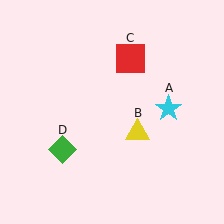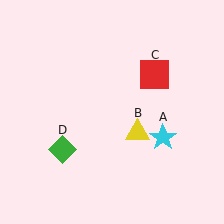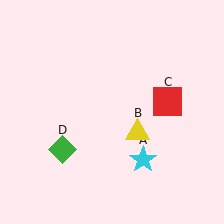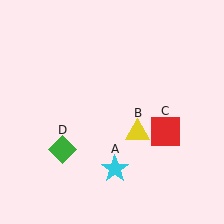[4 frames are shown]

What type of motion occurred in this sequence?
The cyan star (object A), red square (object C) rotated clockwise around the center of the scene.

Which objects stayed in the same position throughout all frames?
Yellow triangle (object B) and green diamond (object D) remained stationary.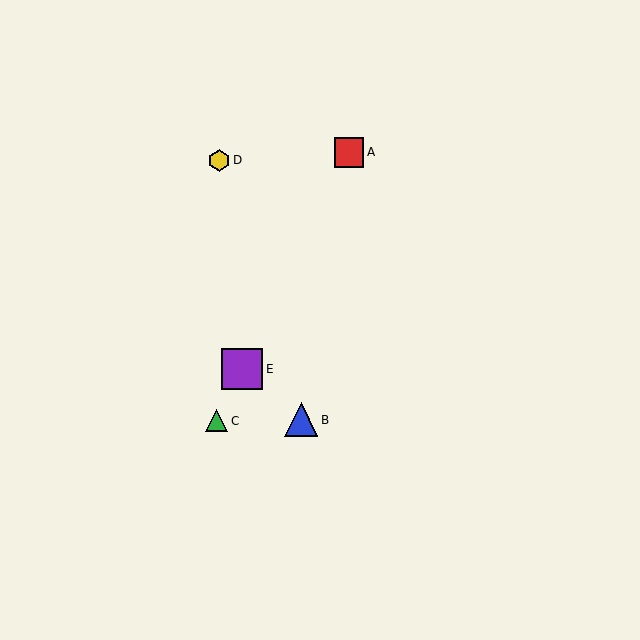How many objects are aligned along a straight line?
3 objects (A, C, E) are aligned along a straight line.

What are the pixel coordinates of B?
Object B is at (301, 420).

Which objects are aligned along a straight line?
Objects A, C, E are aligned along a straight line.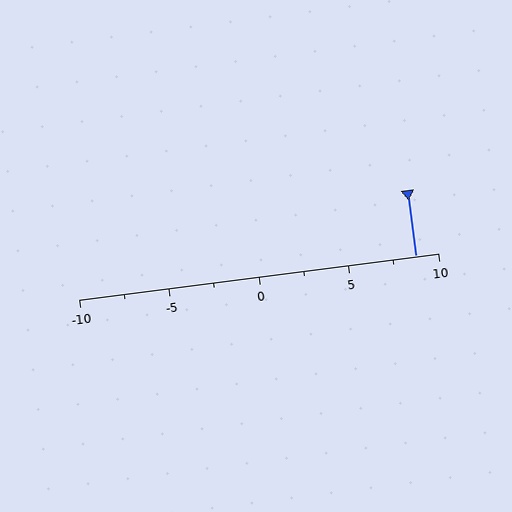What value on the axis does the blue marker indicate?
The marker indicates approximately 8.8.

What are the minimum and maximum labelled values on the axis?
The axis runs from -10 to 10.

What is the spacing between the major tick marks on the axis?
The major ticks are spaced 5 apart.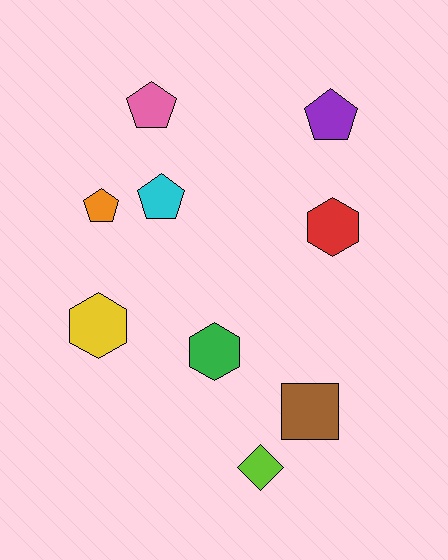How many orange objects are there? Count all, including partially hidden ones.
There is 1 orange object.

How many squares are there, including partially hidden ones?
There is 1 square.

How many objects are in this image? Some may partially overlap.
There are 9 objects.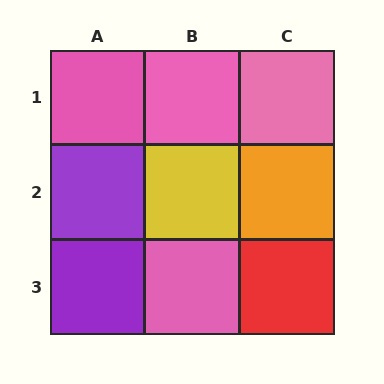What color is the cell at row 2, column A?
Purple.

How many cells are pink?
4 cells are pink.